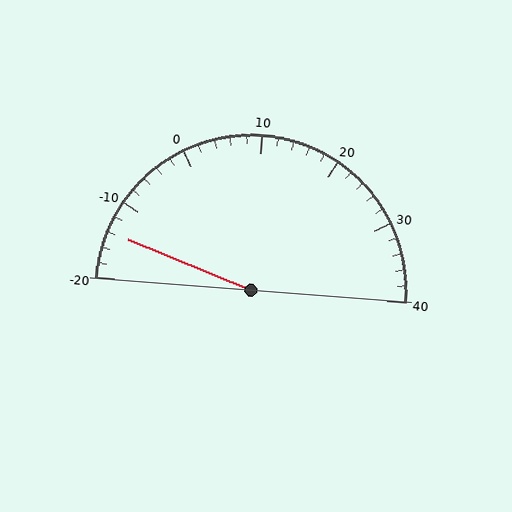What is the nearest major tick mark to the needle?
The nearest major tick mark is -10.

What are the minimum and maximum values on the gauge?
The gauge ranges from -20 to 40.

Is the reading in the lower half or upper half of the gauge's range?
The reading is in the lower half of the range (-20 to 40).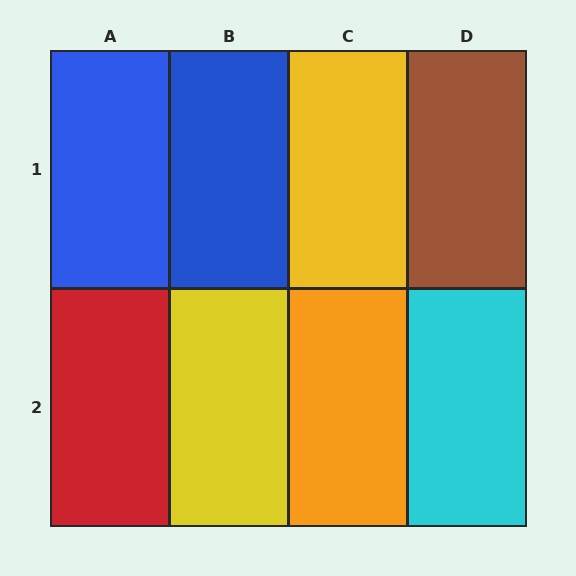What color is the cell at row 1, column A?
Blue.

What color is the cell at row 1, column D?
Brown.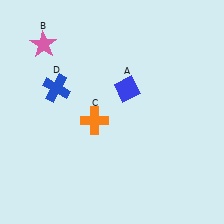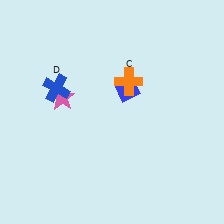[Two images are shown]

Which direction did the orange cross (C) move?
The orange cross (C) moved up.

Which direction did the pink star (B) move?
The pink star (B) moved down.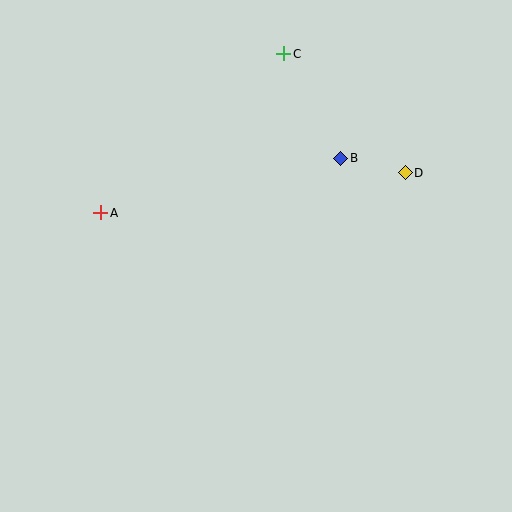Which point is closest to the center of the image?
Point B at (341, 158) is closest to the center.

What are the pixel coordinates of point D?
Point D is at (405, 173).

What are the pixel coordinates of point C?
Point C is at (284, 54).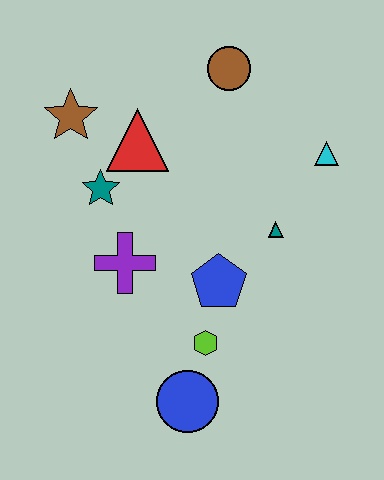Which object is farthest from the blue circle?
The brown circle is farthest from the blue circle.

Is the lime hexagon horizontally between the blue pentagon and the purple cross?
Yes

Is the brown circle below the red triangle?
No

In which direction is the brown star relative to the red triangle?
The brown star is to the left of the red triangle.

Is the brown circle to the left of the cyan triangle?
Yes